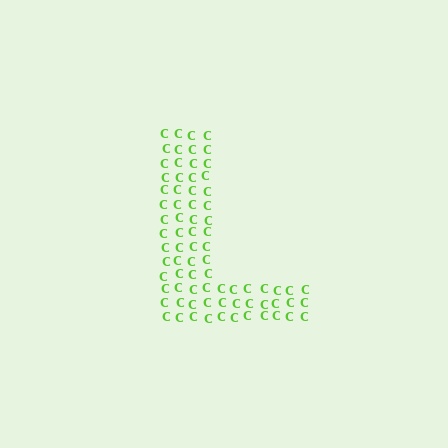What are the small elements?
The small elements are letter C's.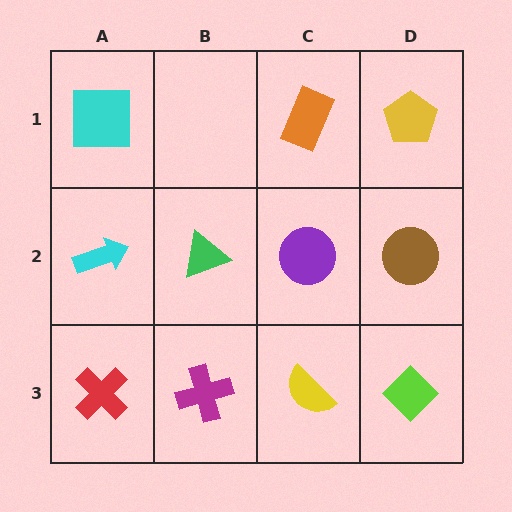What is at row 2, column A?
A cyan arrow.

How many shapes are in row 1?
3 shapes.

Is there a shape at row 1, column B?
No, that cell is empty.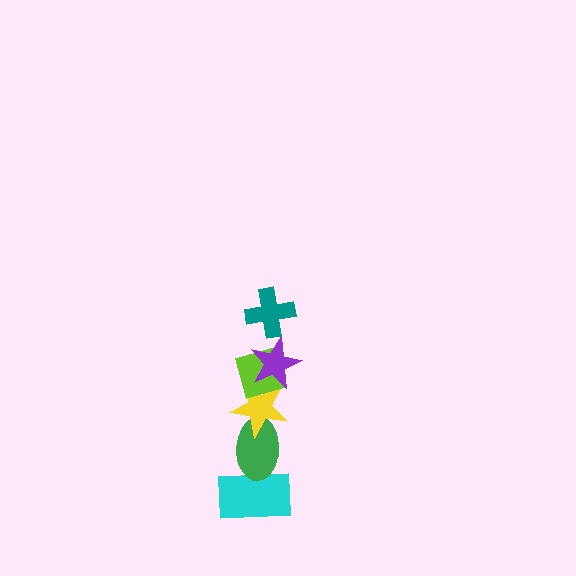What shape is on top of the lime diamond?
The purple star is on top of the lime diamond.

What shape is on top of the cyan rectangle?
The green ellipse is on top of the cyan rectangle.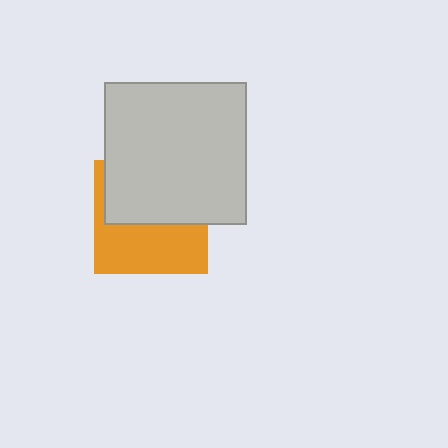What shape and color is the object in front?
The object in front is a light gray square.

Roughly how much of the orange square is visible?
About half of it is visible (roughly 47%).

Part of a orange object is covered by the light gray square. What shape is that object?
It is a square.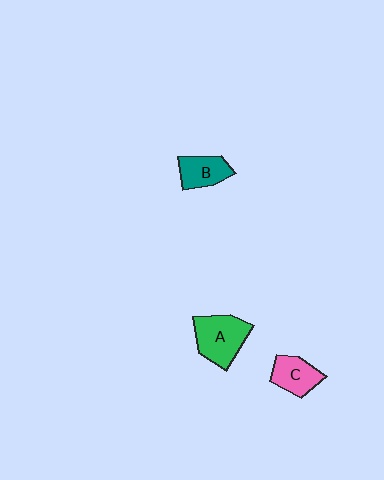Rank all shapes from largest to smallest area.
From largest to smallest: A (green), C (pink), B (teal).